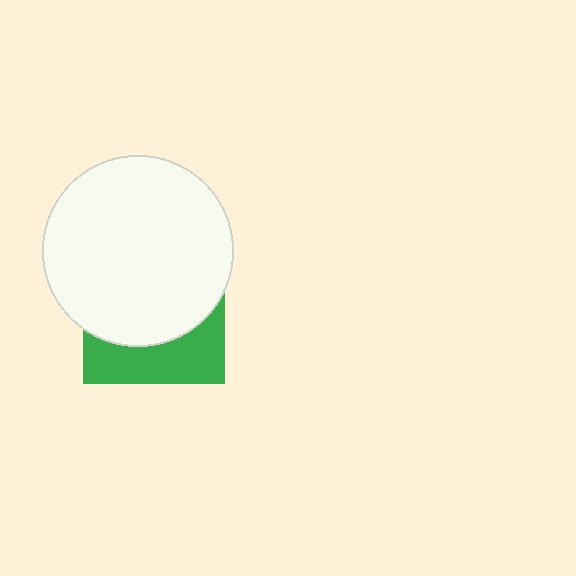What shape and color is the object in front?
The object in front is a white circle.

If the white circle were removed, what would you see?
You would see the complete green square.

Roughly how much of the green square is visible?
A small part of it is visible (roughly 34%).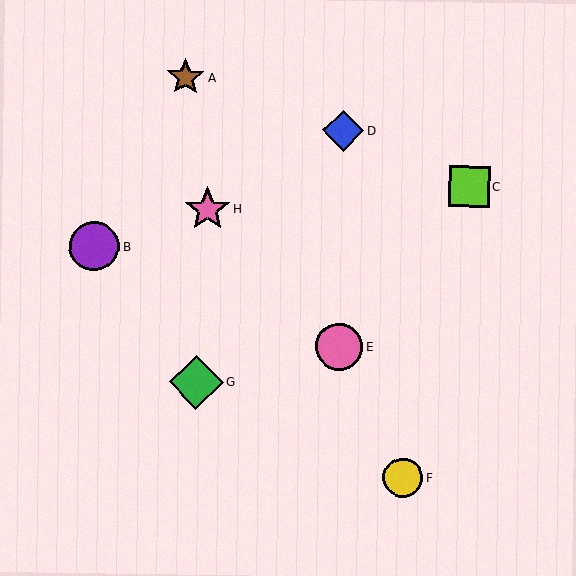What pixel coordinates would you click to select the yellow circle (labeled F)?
Click at (403, 478) to select the yellow circle F.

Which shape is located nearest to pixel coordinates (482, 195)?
The lime square (labeled C) at (469, 187) is nearest to that location.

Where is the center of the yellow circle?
The center of the yellow circle is at (403, 478).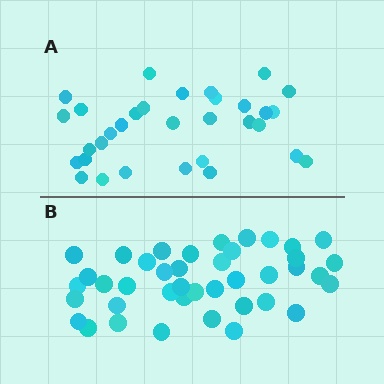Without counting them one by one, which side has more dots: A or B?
Region B (the bottom region) has more dots.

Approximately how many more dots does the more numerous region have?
Region B has roughly 8 or so more dots than region A.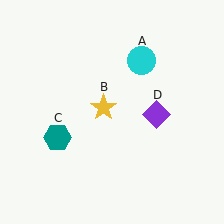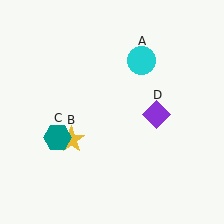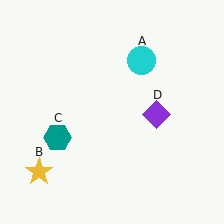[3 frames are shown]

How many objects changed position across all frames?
1 object changed position: yellow star (object B).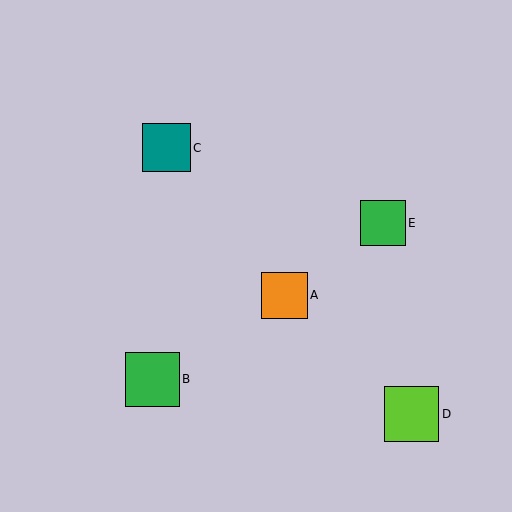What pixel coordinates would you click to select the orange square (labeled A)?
Click at (284, 295) to select the orange square A.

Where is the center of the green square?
The center of the green square is at (152, 379).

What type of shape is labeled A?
Shape A is an orange square.